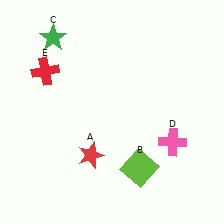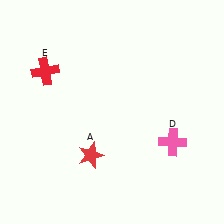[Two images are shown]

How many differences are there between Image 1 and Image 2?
There are 2 differences between the two images.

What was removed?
The lime square (B), the green star (C) were removed in Image 2.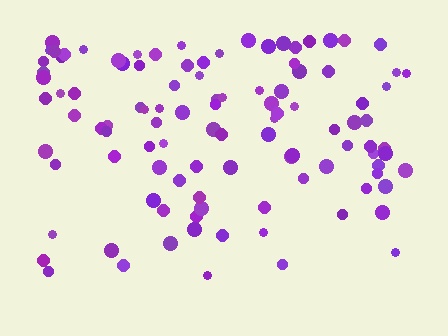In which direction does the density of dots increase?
From bottom to top, with the top side densest.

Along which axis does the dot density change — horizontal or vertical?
Vertical.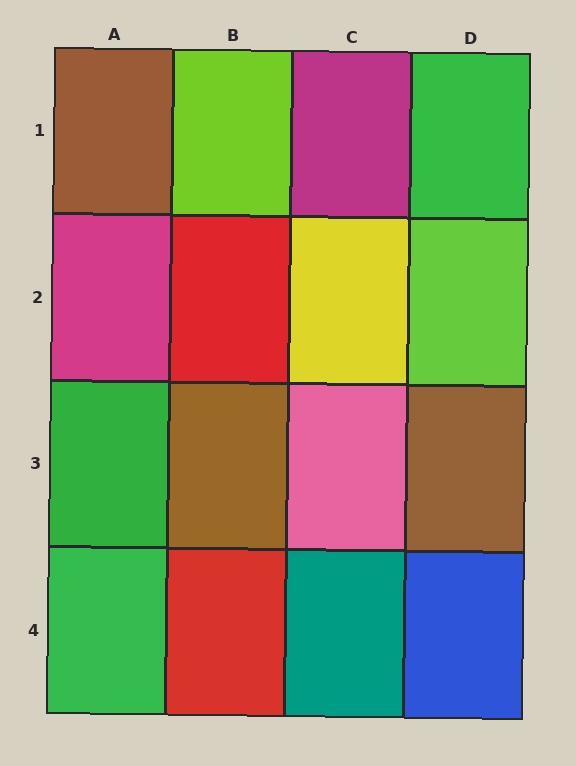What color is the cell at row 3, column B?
Brown.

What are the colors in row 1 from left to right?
Brown, lime, magenta, green.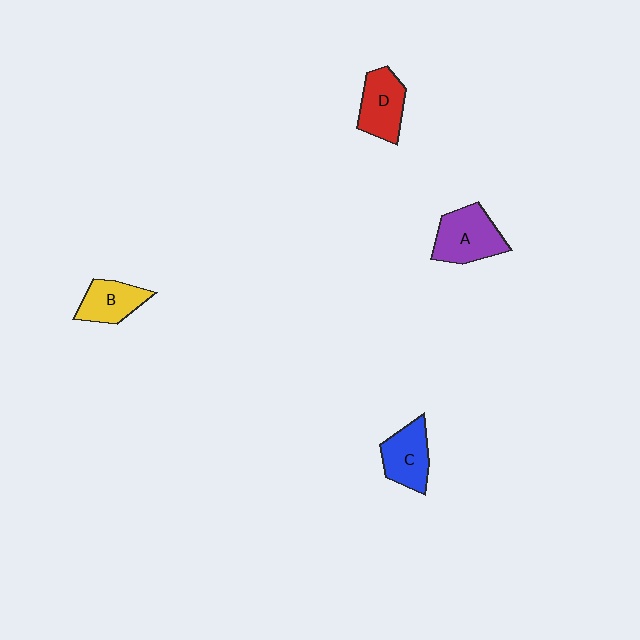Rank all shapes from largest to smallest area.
From largest to smallest: A (purple), D (red), C (blue), B (yellow).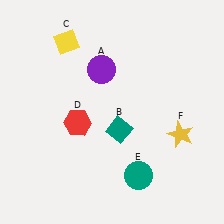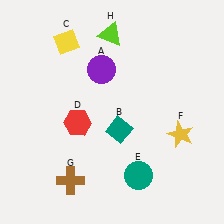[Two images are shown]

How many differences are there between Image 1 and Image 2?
There are 2 differences between the two images.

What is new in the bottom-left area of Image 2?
A brown cross (G) was added in the bottom-left area of Image 2.